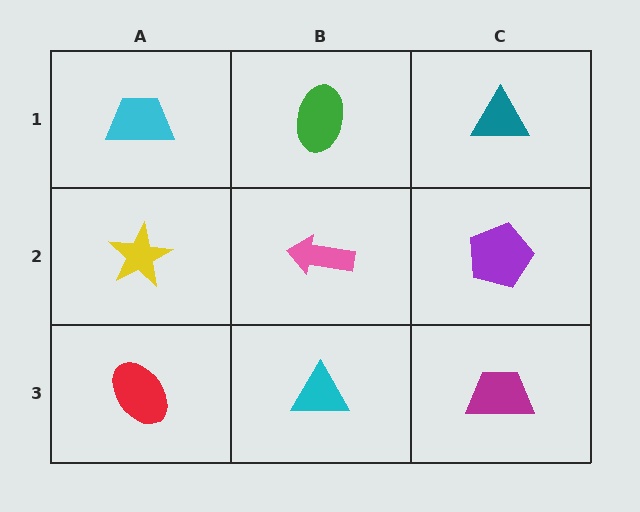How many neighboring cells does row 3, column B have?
3.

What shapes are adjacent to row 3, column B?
A pink arrow (row 2, column B), a red ellipse (row 3, column A), a magenta trapezoid (row 3, column C).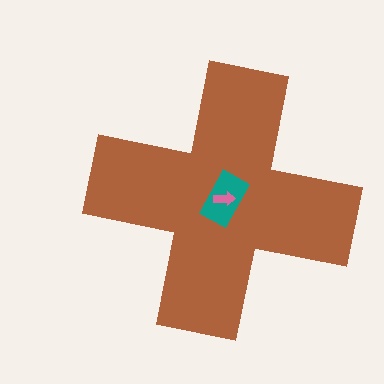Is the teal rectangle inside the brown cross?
Yes.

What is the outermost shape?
The brown cross.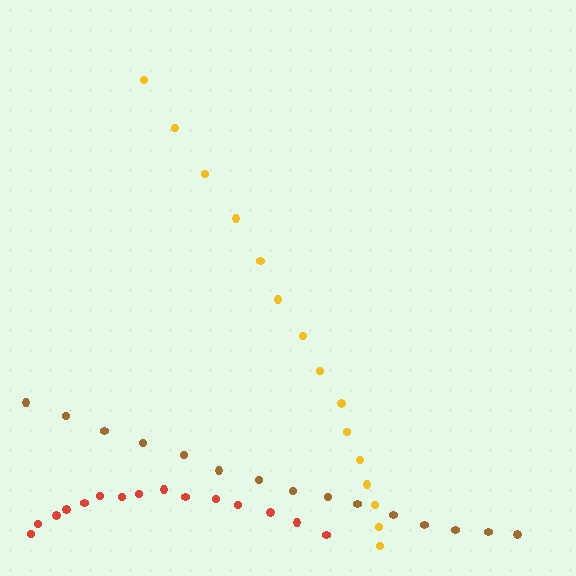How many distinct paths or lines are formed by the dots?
There are 3 distinct paths.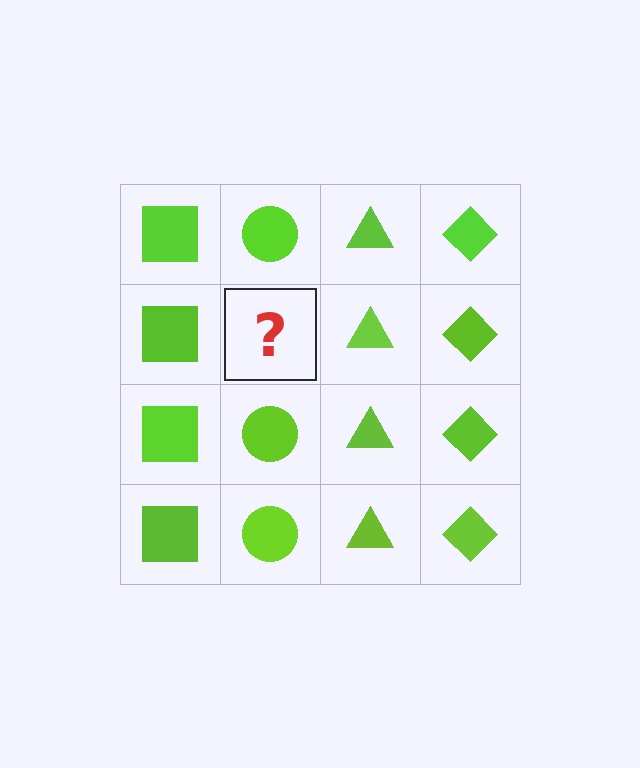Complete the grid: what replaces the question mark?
The question mark should be replaced with a lime circle.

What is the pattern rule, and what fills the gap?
The rule is that each column has a consistent shape. The gap should be filled with a lime circle.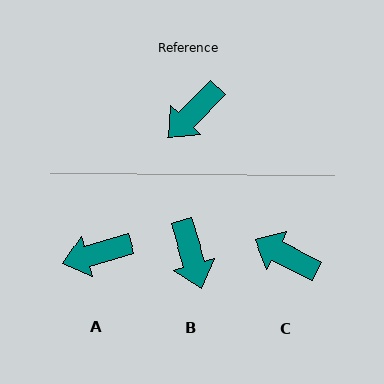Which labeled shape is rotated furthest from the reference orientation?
C, about 72 degrees away.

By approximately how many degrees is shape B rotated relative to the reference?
Approximately 62 degrees counter-clockwise.